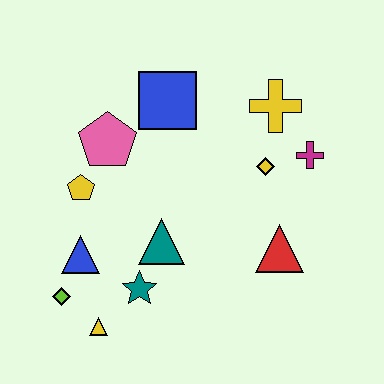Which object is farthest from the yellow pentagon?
The magenta cross is farthest from the yellow pentagon.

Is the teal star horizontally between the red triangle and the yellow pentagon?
Yes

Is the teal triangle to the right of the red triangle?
No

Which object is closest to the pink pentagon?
The yellow pentagon is closest to the pink pentagon.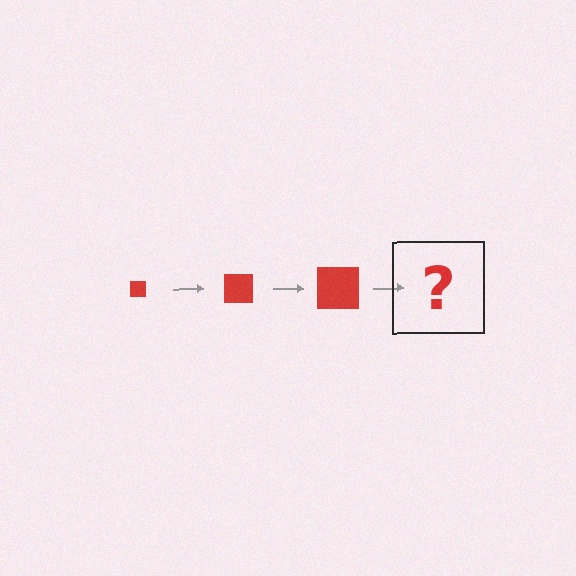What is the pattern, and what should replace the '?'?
The pattern is that the square gets progressively larger each step. The '?' should be a red square, larger than the previous one.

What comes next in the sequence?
The next element should be a red square, larger than the previous one.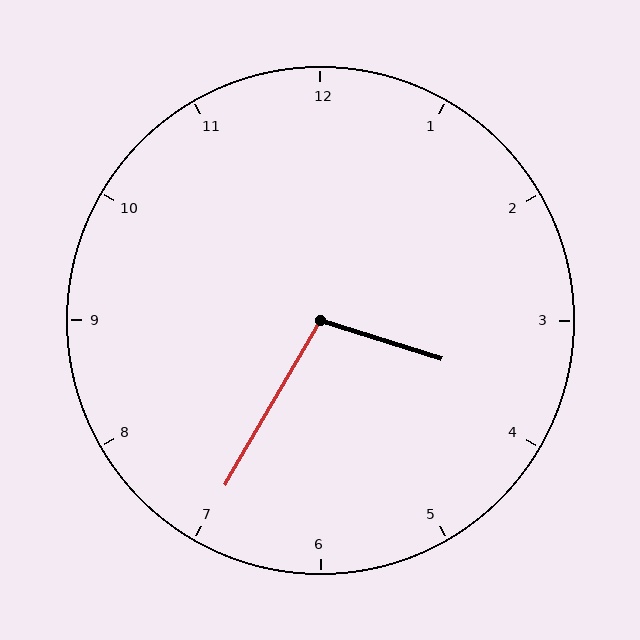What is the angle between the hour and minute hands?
Approximately 102 degrees.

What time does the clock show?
3:35.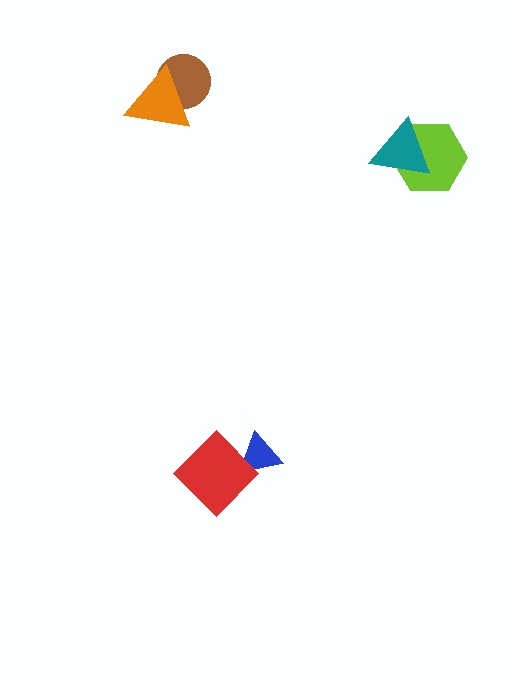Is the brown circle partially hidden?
Yes, it is partially covered by another shape.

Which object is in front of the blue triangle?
The red diamond is in front of the blue triangle.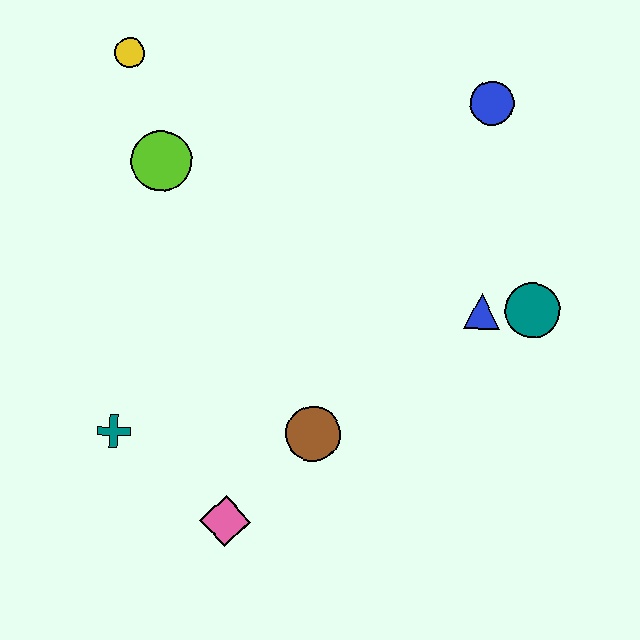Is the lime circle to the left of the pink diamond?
Yes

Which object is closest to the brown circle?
The pink diamond is closest to the brown circle.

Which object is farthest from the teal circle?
The yellow circle is farthest from the teal circle.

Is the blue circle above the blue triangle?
Yes